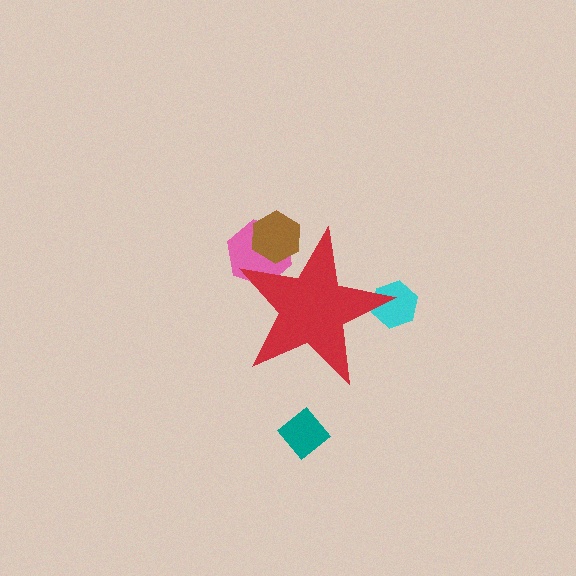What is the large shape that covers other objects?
A red star.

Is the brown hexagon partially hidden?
Yes, the brown hexagon is partially hidden behind the red star.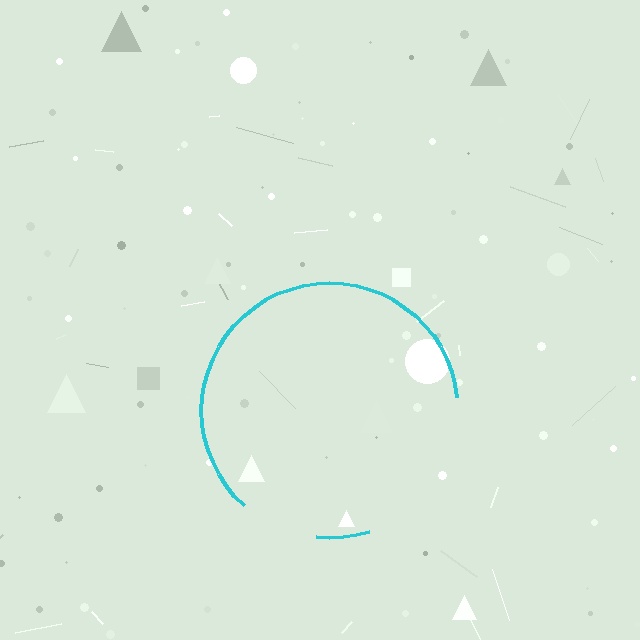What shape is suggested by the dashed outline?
The dashed outline suggests a circle.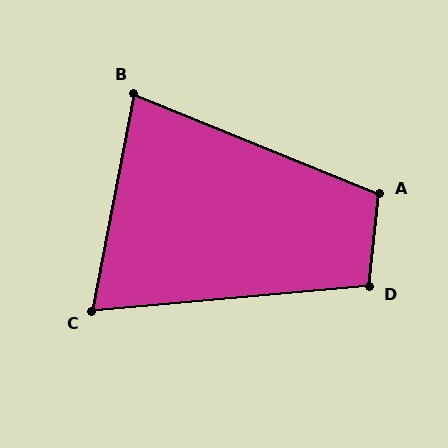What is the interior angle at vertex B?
Approximately 79 degrees (acute).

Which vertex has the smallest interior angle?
C, at approximately 74 degrees.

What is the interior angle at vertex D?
Approximately 101 degrees (obtuse).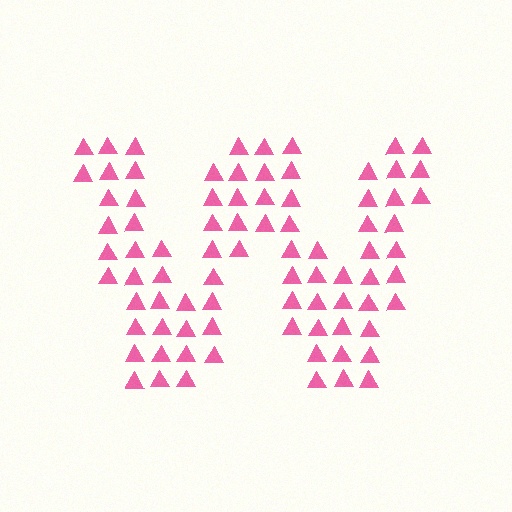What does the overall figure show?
The overall figure shows the letter W.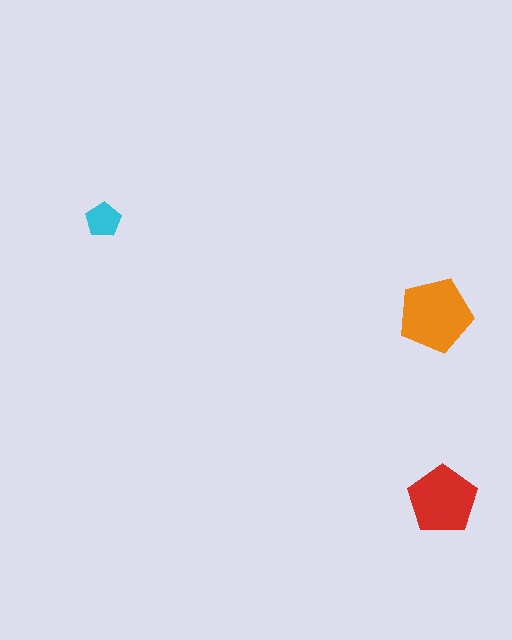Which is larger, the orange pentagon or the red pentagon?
The orange one.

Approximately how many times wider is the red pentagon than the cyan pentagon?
About 2 times wider.